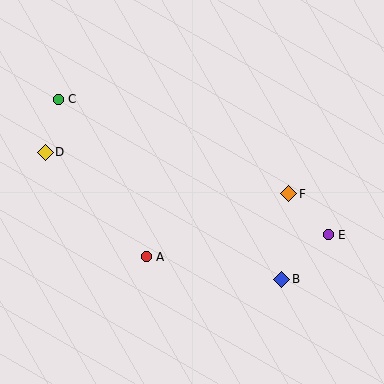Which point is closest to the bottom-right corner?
Point B is closest to the bottom-right corner.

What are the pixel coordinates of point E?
Point E is at (328, 235).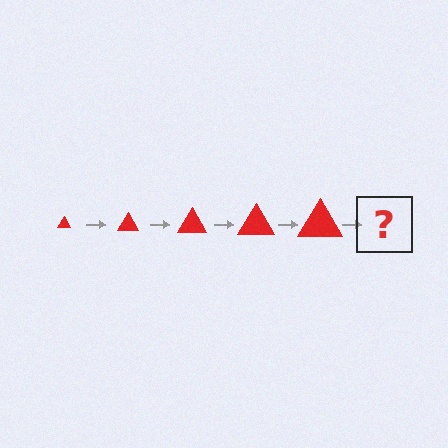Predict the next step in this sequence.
The next step is a red triangle, larger than the previous one.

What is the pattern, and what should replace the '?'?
The pattern is that the triangle gets progressively larger each step. The '?' should be a red triangle, larger than the previous one.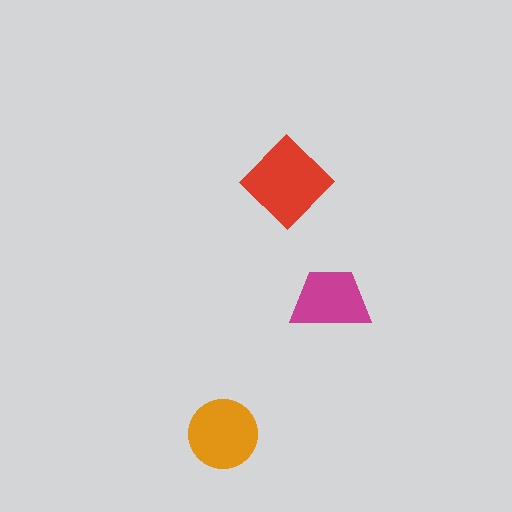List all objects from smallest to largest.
The magenta trapezoid, the orange circle, the red diamond.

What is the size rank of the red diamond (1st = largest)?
1st.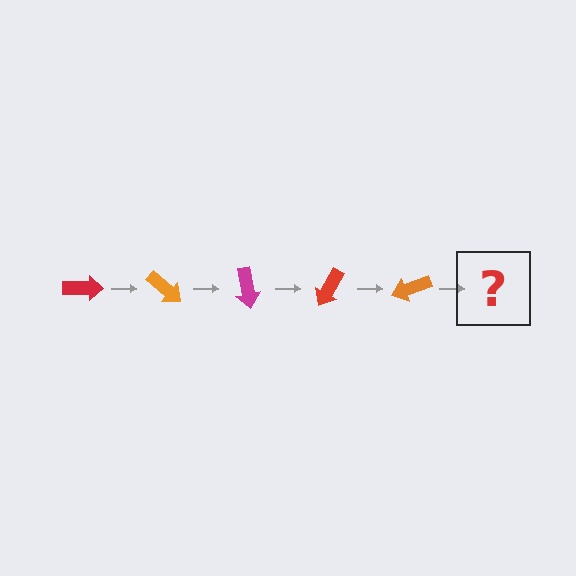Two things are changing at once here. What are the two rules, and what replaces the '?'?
The two rules are that it rotates 40 degrees each step and the color cycles through red, orange, and magenta. The '?' should be a magenta arrow, rotated 200 degrees from the start.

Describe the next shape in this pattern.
It should be a magenta arrow, rotated 200 degrees from the start.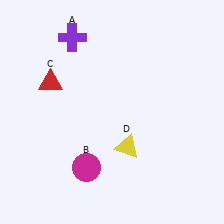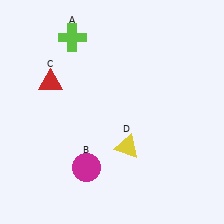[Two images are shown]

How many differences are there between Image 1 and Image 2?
There is 1 difference between the two images.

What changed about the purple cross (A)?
In Image 1, A is purple. In Image 2, it changed to lime.